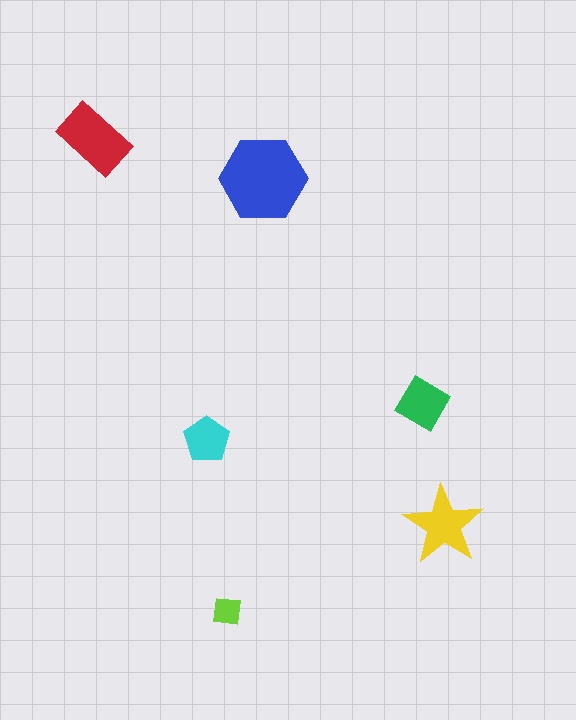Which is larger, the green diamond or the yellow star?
The yellow star.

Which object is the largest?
The blue hexagon.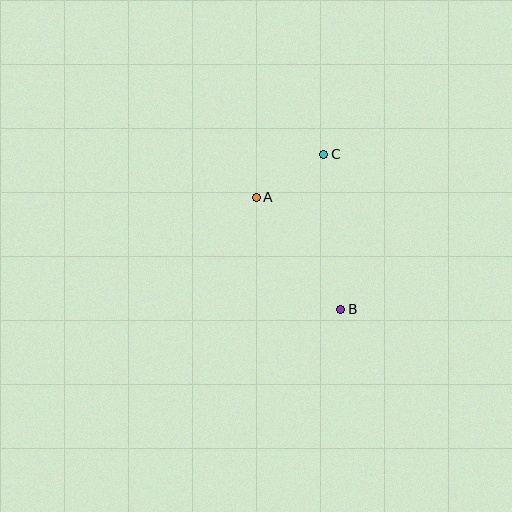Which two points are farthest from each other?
Points B and C are farthest from each other.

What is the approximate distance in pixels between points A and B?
The distance between A and B is approximately 140 pixels.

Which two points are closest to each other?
Points A and C are closest to each other.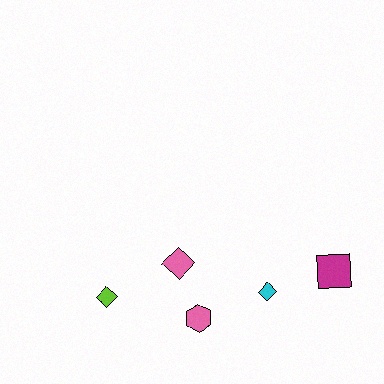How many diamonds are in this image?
There are 3 diamonds.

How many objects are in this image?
There are 5 objects.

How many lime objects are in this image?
There is 1 lime object.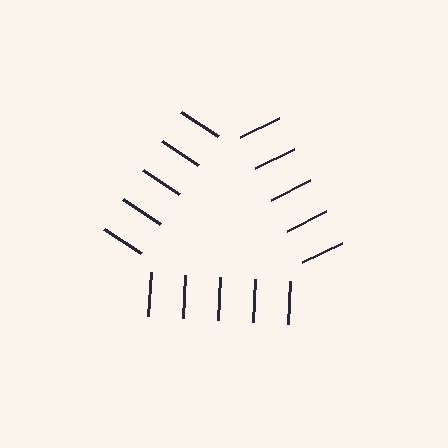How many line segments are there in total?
15 — 5 along each of the 3 edges.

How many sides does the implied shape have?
3 sides — the line-ends trace a triangle.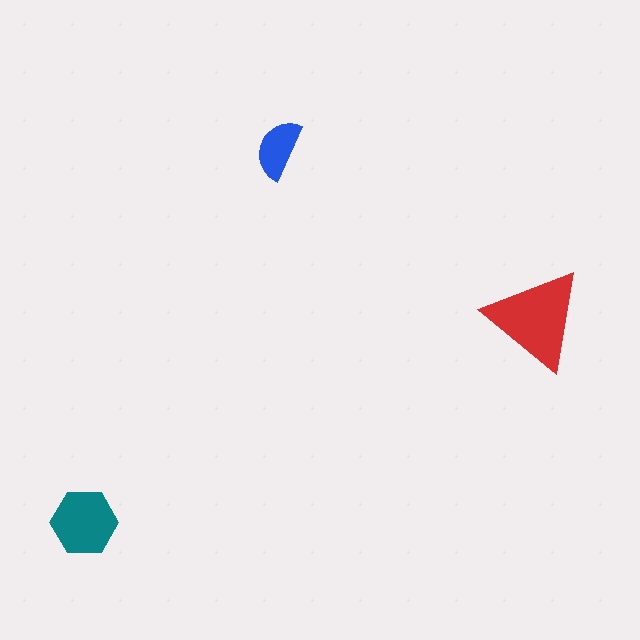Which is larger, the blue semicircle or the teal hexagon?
The teal hexagon.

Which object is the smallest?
The blue semicircle.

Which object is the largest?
The red triangle.